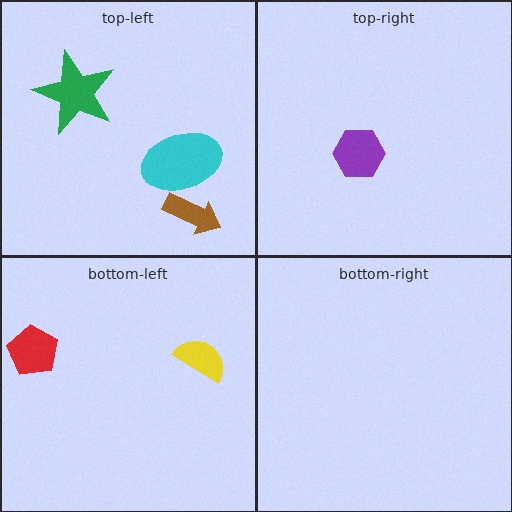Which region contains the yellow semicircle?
The bottom-left region.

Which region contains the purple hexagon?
The top-right region.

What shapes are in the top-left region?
The brown arrow, the green star, the cyan ellipse.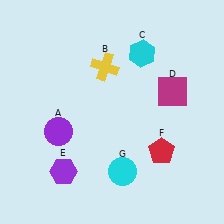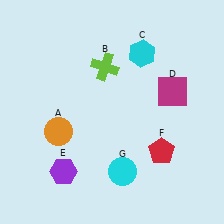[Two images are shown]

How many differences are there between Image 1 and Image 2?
There are 2 differences between the two images.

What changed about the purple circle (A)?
In Image 1, A is purple. In Image 2, it changed to orange.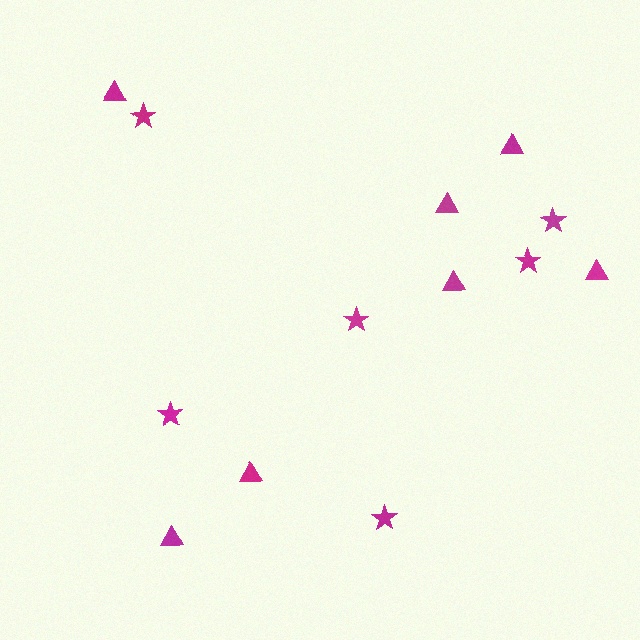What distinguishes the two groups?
There are 2 groups: one group of triangles (7) and one group of stars (6).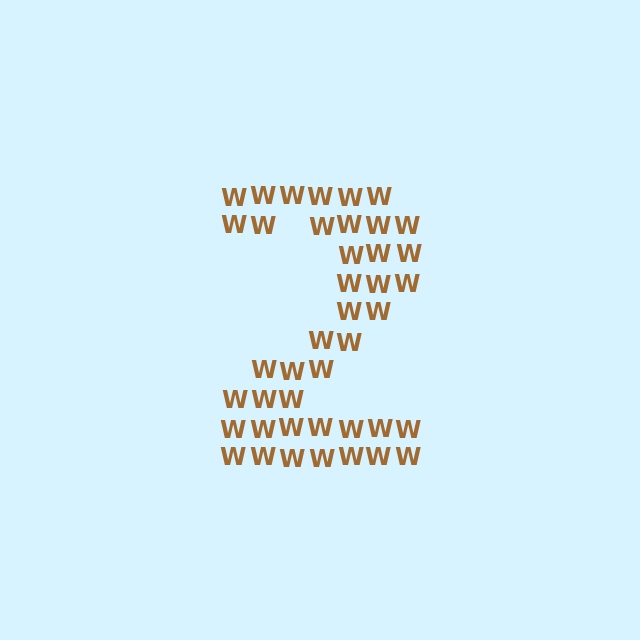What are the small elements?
The small elements are letter W's.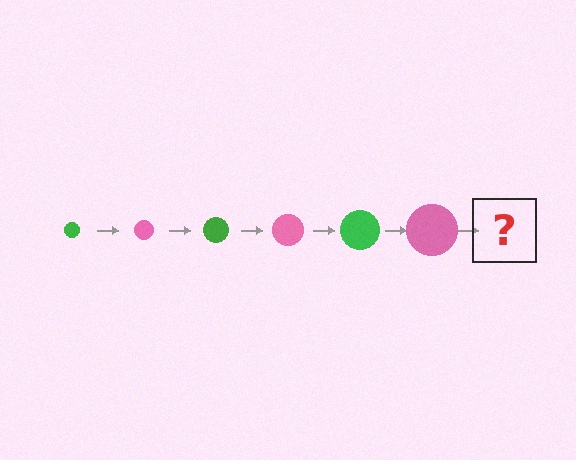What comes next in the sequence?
The next element should be a green circle, larger than the previous one.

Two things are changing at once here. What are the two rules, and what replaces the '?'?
The two rules are that the circle grows larger each step and the color cycles through green and pink. The '?' should be a green circle, larger than the previous one.